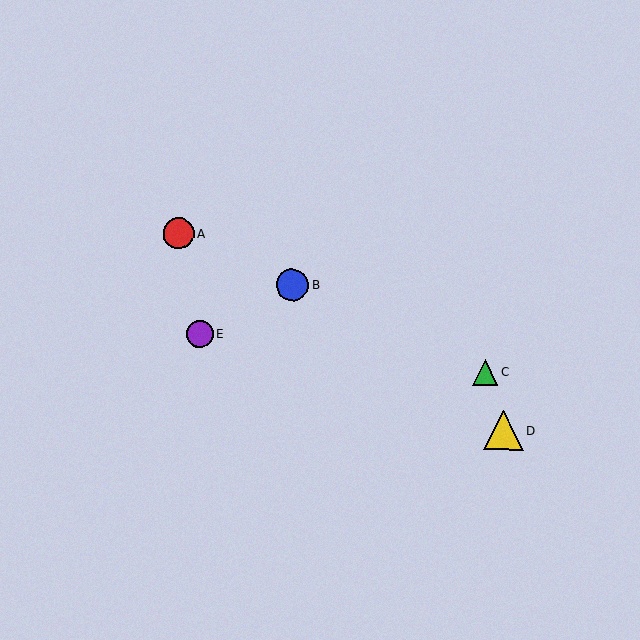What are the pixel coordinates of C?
Object C is at (485, 372).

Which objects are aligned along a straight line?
Objects A, B, C are aligned along a straight line.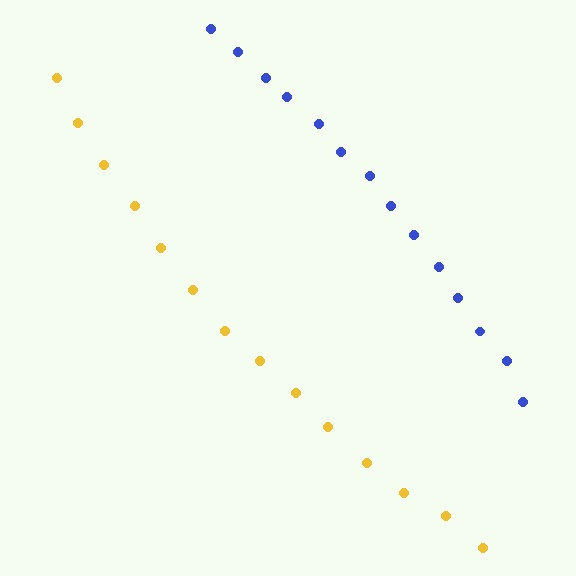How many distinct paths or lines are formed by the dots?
There are 2 distinct paths.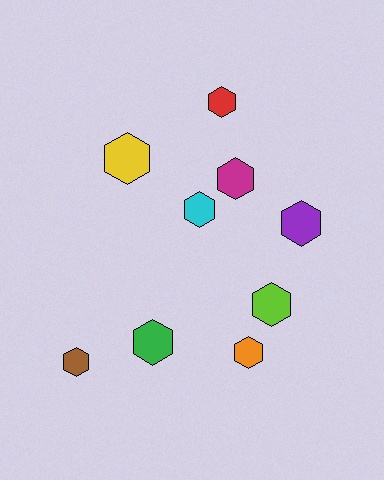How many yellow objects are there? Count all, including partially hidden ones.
There is 1 yellow object.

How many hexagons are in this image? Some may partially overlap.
There are 9 hexagons.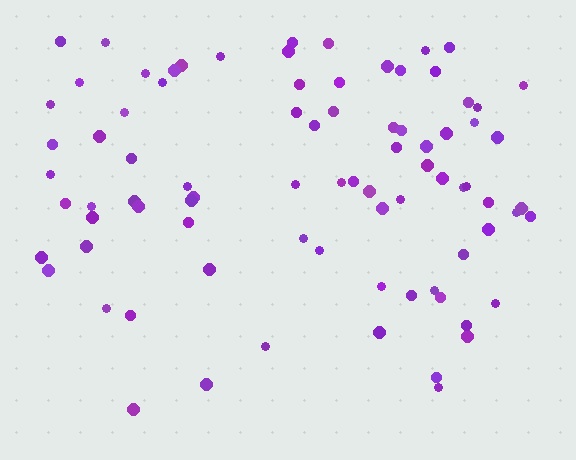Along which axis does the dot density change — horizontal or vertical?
Vertical.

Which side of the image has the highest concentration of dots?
The top.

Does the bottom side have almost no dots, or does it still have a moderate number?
Still a moderate number, just noticeably fewer than the top.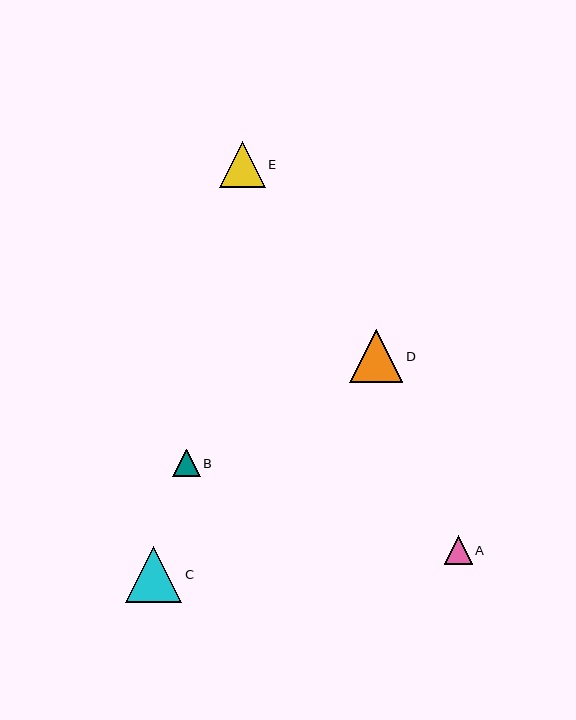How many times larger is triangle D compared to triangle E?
Triangle D is approximately 1.2 times the size of triangle E.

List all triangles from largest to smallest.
From largest to smallest: C, D, E, A, B.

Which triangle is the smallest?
Triangle B is the smallest with a size of approximately 27 pixels.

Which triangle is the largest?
Triangle C is the largest with a size of approximately 56 pixels.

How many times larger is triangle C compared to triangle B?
Triangle C is approximately 2.1 times the size of triangle B.